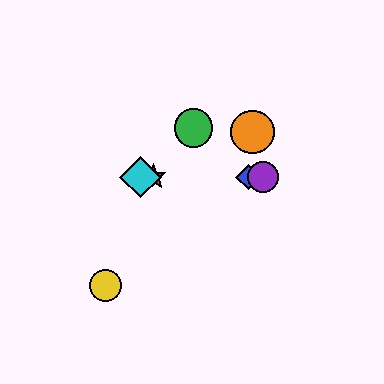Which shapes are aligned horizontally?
The red star, the blue diamond, the purple circle, the cyan diamond are aligned horizontally.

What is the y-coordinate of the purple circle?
The purple circle is at y≈177.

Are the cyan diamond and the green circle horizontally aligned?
No, the cyan diamond is at y≈177 and the green circle is at y≈128.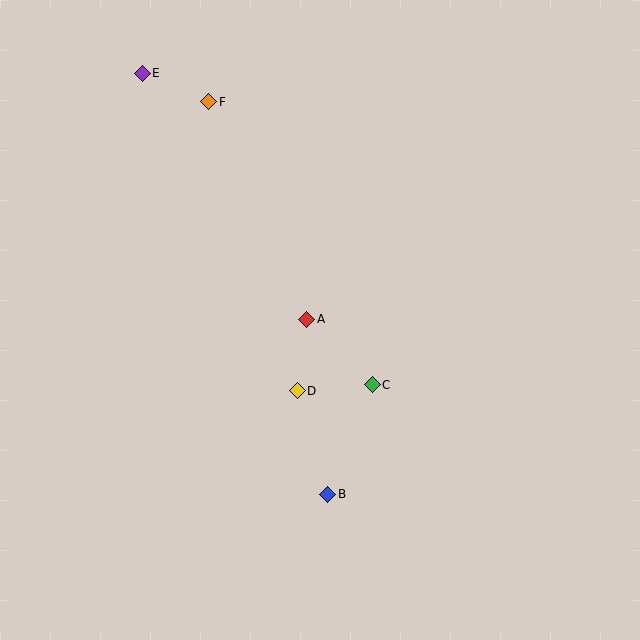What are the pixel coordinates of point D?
Point D is at (297, 391).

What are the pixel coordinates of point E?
Point E is at (142, 73).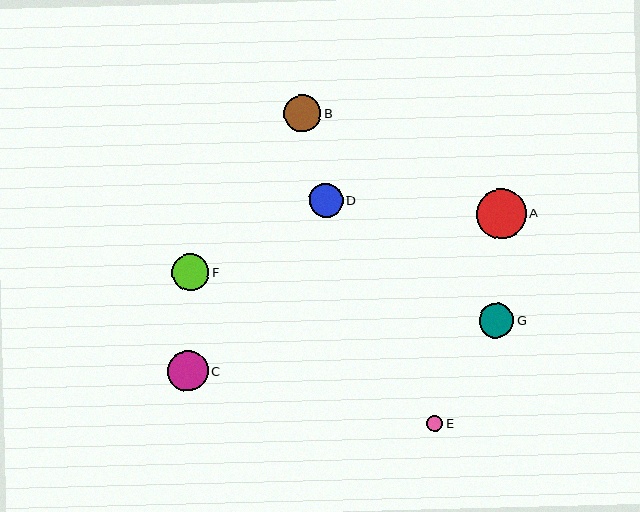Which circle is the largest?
Circle A is the largest with a size of approximately 50 pixels.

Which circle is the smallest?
Circle E is the smallest with a size of approximately 16 pixels.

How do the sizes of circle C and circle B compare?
Circle C and circle B are approximately the same size.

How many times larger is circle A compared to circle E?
Circle A is approximately 3.1 times the size of circle E.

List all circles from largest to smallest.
From largest to smallest: A, C, F, B, G, D, E.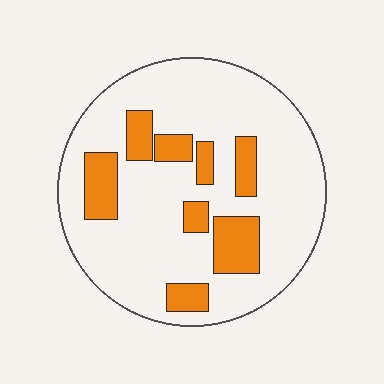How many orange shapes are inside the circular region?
8.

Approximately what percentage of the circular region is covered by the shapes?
Approximately 20%.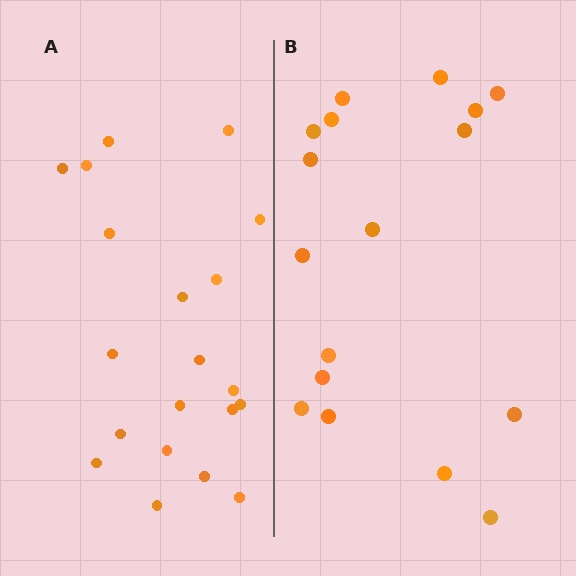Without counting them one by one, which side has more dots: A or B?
Region A (the left region) has more dots.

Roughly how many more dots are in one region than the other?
Region A has just a few more — roughly 2 or 3 more dots than region B.